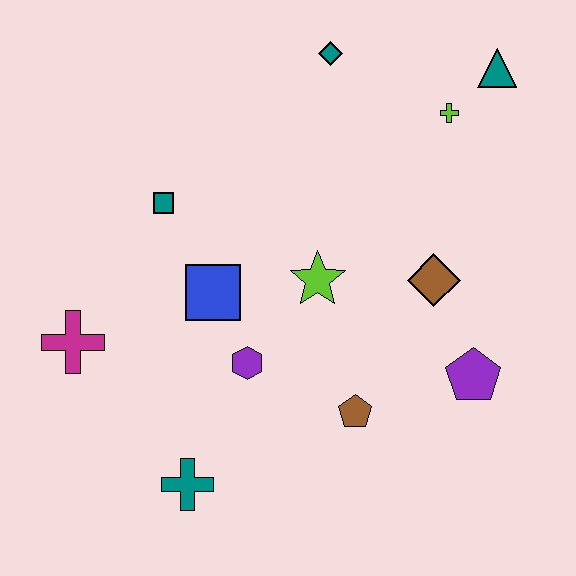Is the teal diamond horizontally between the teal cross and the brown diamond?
Yes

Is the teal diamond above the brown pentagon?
Yes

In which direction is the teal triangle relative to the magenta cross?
The teal triangle is to the right of the magenta cross.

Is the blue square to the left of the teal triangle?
Yes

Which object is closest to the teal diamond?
The lime cross is closest to the teal diamond.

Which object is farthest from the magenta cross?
The teal triangle is farthest from the magenta cross.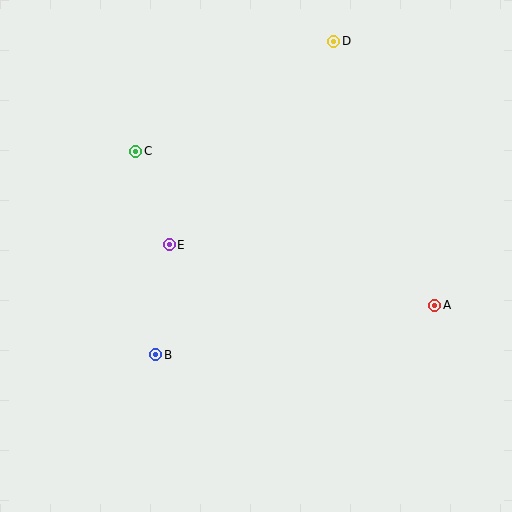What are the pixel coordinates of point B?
Point B is at (156, 355).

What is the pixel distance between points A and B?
The distance between A and B is 284 pixels.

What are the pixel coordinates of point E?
Point E is at (169, 245).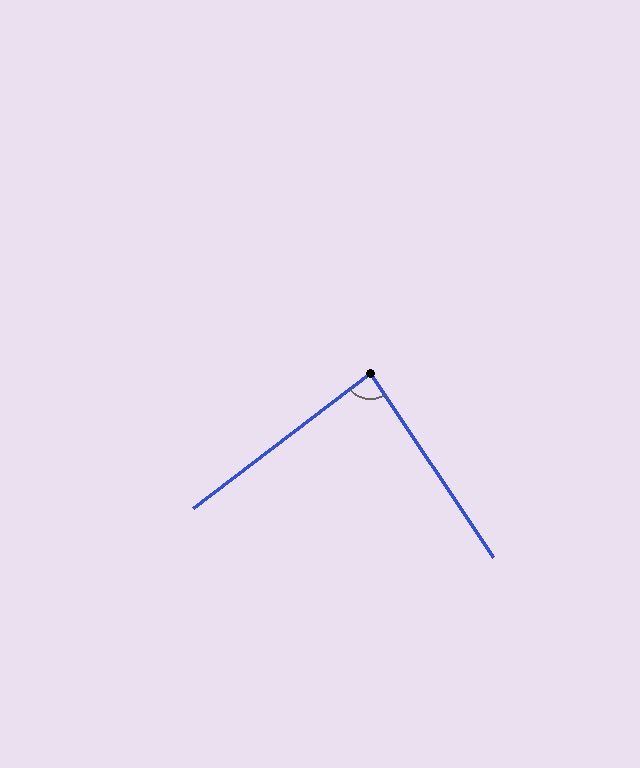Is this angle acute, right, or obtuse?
It is approximately a right angle.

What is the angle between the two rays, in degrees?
Approximately 86 degrees.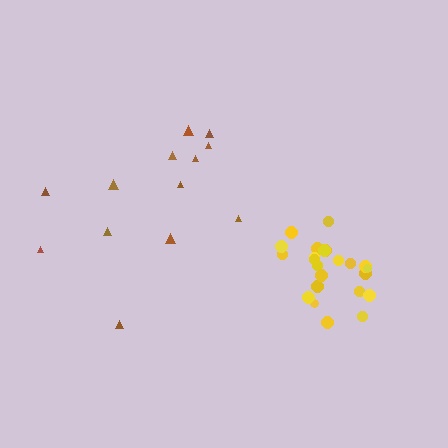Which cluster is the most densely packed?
Yellow.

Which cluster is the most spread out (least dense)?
Brown.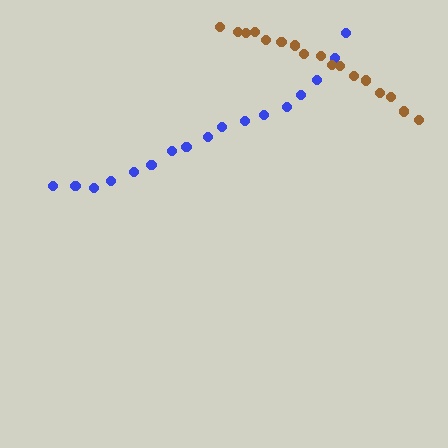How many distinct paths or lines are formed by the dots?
There are 2 distinct paths.